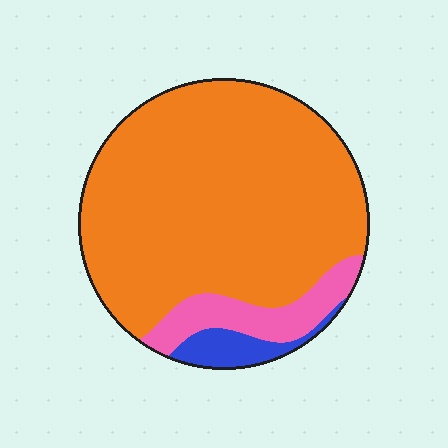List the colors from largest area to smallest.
From largest to smallest: orange, pink, blue.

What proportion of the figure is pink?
Pink covers 12% of the figure.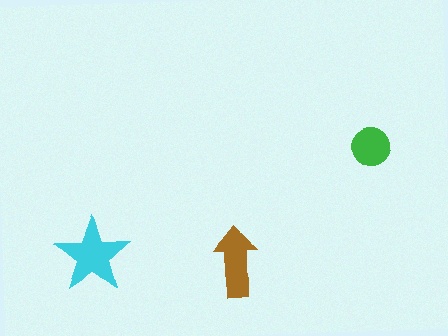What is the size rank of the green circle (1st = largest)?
3rd.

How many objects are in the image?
There are 3 objects in the image.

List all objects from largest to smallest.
The cyan star, the brown arrow, the green circle.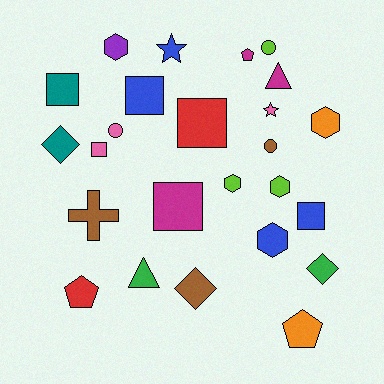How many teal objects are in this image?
There are 2 teal objects.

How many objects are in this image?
There are 25 objects.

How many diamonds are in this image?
There are 3 diamonds.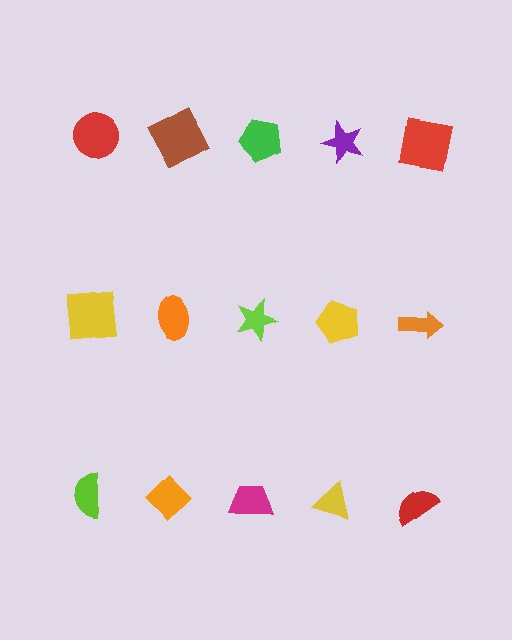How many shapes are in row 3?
5 shapes.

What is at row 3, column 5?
A red semicircle.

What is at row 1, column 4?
A purple star.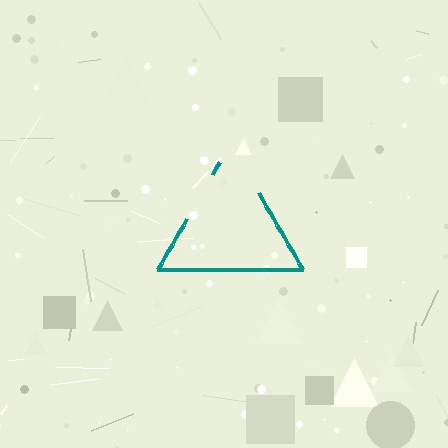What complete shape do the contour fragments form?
The contour fragments form a triangle.